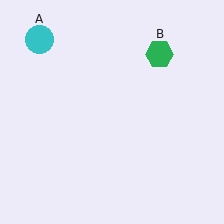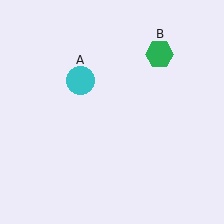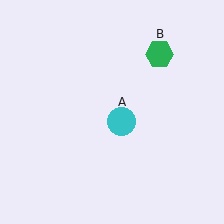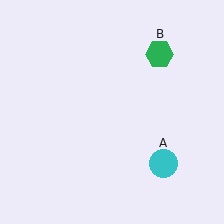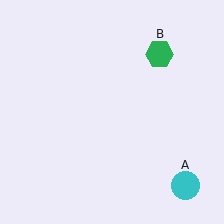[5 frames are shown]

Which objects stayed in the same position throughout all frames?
Green hexagon (object B) remained stationary.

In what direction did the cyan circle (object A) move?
The cyan circle (object A) moved down and to the right.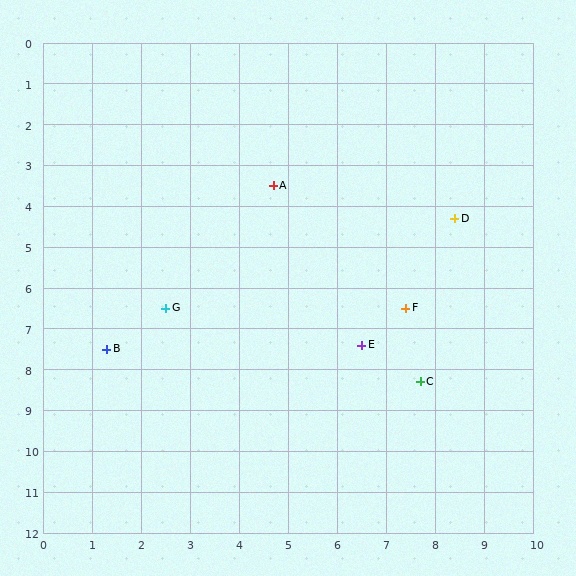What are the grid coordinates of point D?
Point D is at approximately (8.4, 4.3).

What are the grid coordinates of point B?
Point B is at approximately (1.3, 7.5).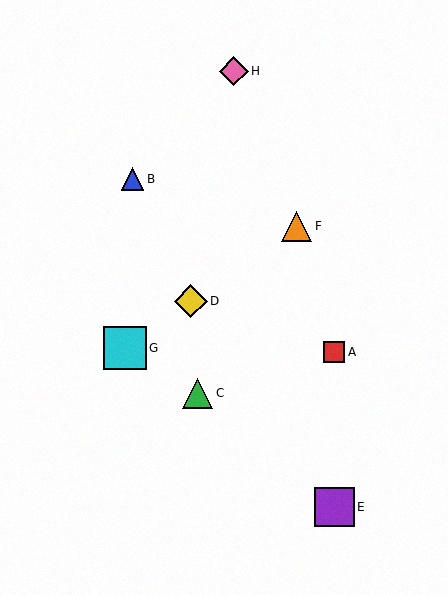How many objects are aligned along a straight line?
3 objects (D, F, G) are aligned along a straight line.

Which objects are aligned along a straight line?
Objects D, F, G are aligned along a straight line.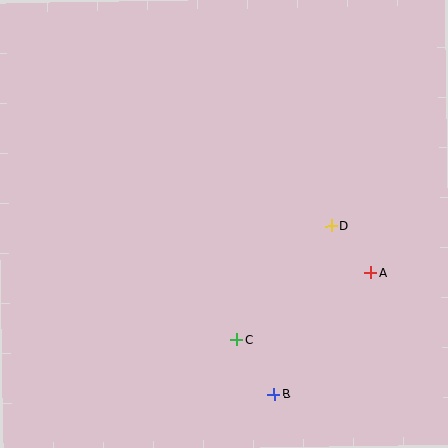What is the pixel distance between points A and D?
The distance between A and D is 61 pixels.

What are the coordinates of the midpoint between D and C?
The midpoint between D and C is at (284, 283).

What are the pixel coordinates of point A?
Point A is at (371, 273).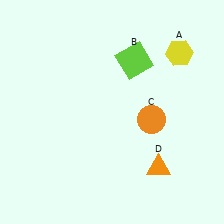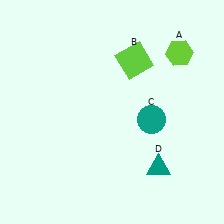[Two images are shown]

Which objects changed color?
A changed from yellow to lime. C changed from orange to teal. D changed from orange to teal.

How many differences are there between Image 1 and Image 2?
There are 3 differences between the two images.